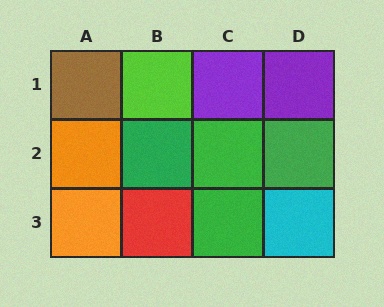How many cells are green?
4 cells are green.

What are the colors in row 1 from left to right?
Brown, lime, purple, purple.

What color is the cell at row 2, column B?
Green.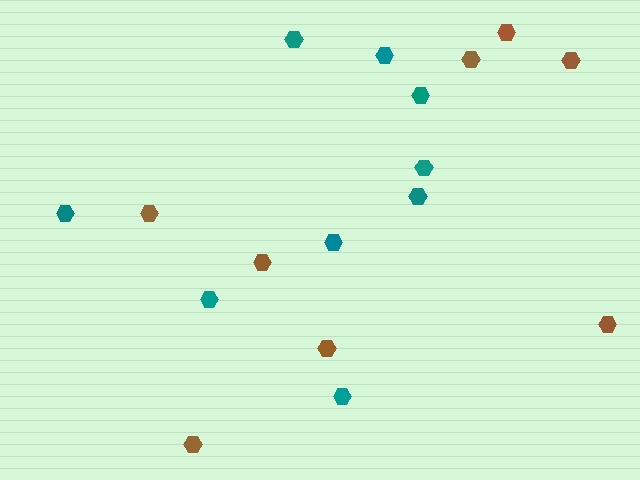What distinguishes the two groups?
There are 2 groups: one group of brown hexagons (8) and one group of teal hexagons (9).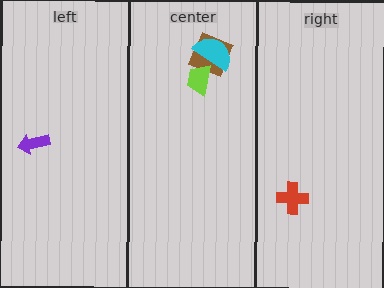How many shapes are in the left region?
1.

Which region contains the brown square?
The center region.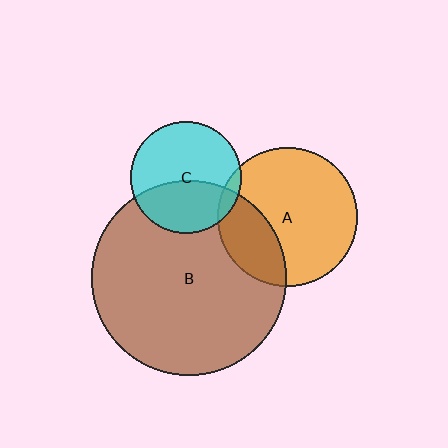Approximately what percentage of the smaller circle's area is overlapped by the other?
Approximately 40%.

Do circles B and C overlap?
Yes.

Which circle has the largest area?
Circle B (brown).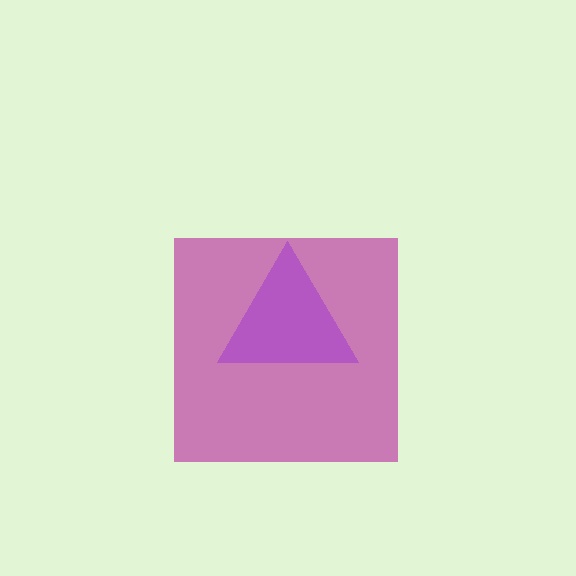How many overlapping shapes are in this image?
There are 2 overlapping shapes in the image.